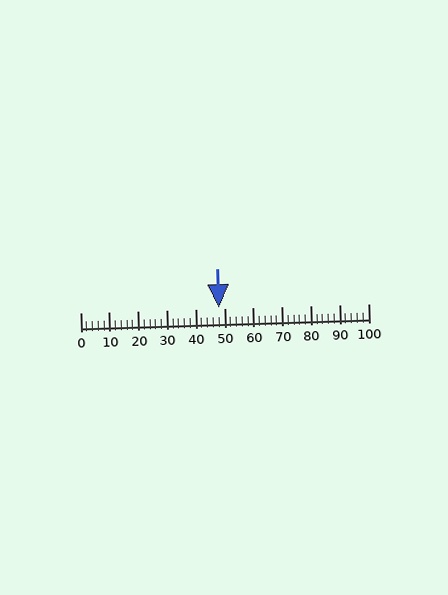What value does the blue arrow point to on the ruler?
The blue arrow points to approximately 48.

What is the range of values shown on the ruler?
The ruler shows values from 0 to 100.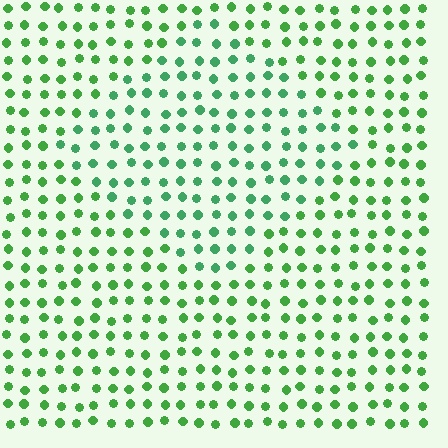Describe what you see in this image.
The image is filled with small green elements in a uniform arrangement. A diamond-shaped region is visible where the elements are tinted to a slightly different hue, forming a subtle color boundary.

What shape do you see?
I see a diamond.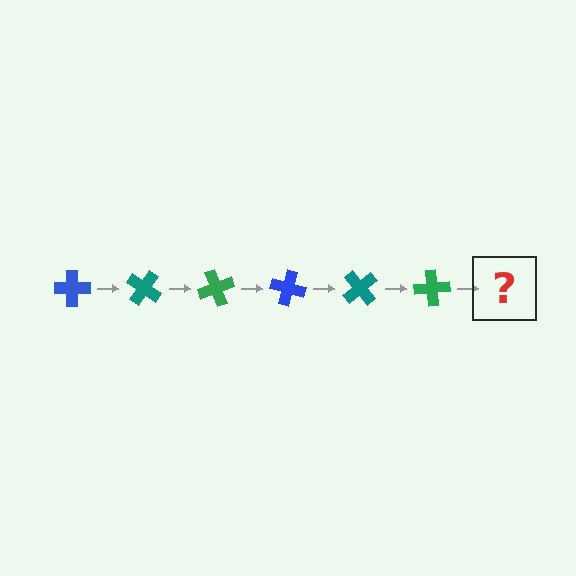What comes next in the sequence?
The next element should be a blue cross, rotated 210 degrees from the start.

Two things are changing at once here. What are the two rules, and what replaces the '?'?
The two rules are that it rotates 35 degrees each step and the color cycles through blue, teal, and green. The '?' should be a blue cross, rotated 210 degrees from the start.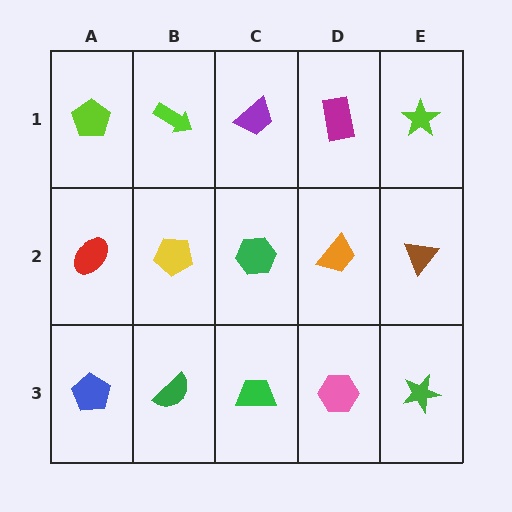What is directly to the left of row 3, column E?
A pink hexagon.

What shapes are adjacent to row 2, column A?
A lime pentagon (row 1, column A), a blue pentagon (row 3, column A), a yellow pentagon (row 2, column B).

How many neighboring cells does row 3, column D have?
3.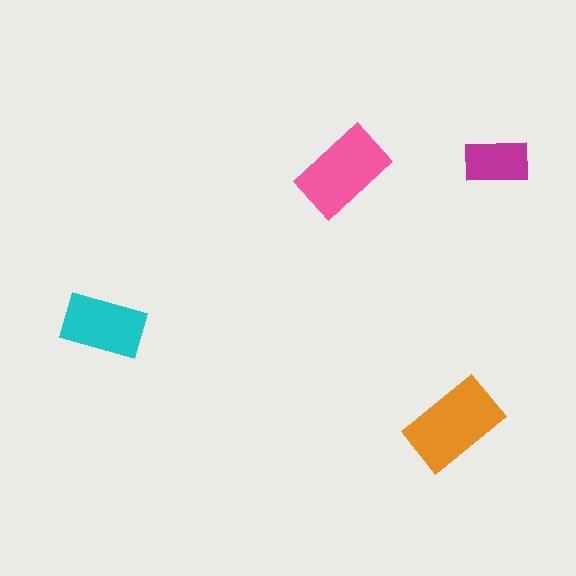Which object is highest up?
The magenta rectangle is topmost.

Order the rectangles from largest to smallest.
the orange one, the pink one, the cyan one, the magenta one.